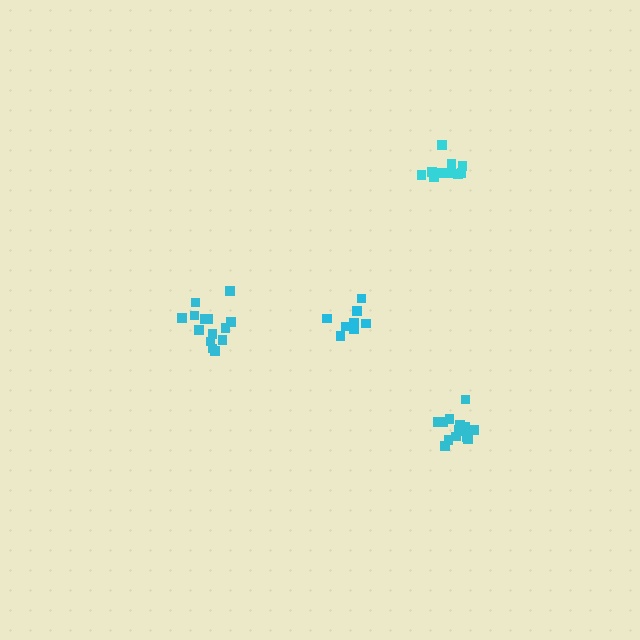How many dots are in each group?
Group 1: 9 dots, Group 2: 14 dots, Group 3: 15 dots, Group 4: 14 dots (52 total).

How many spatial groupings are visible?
There are 4 spatial groupings.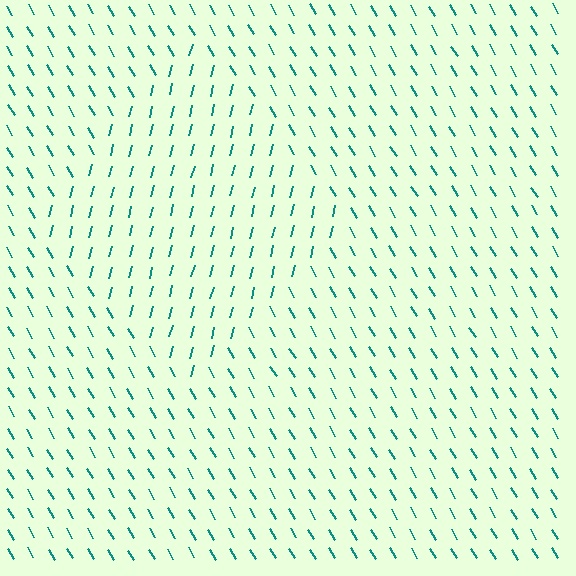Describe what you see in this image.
The image is filled with small teal line segments. A diamond region in the image has lines oriented differently from the surrounding lines, creating a visible texture boundary.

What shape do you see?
I see a diamond.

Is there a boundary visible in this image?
Yes, there is a texture boundary formed by a change in line orientation.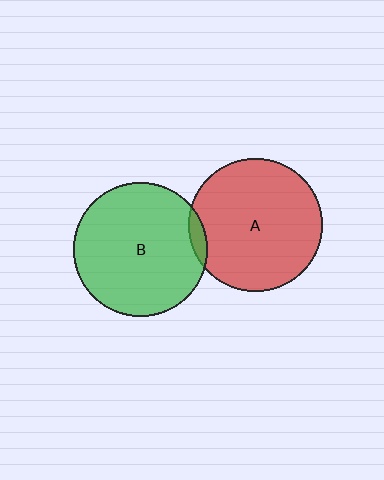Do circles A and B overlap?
Yes.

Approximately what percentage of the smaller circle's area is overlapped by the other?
Approximately 5%.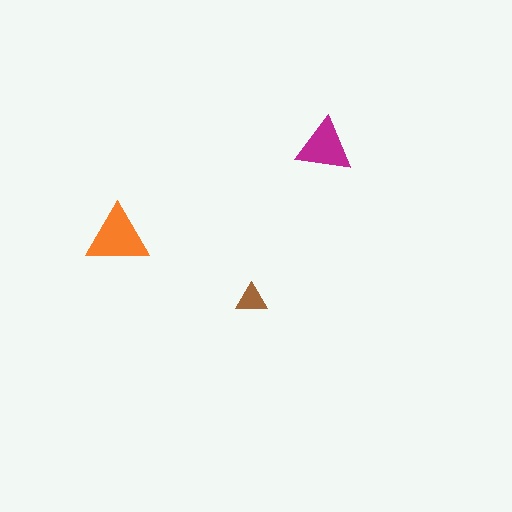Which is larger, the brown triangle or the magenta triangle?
The magenta one.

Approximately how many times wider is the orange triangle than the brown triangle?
About 2 times wider.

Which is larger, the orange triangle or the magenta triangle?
The orange one.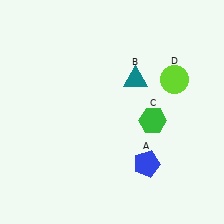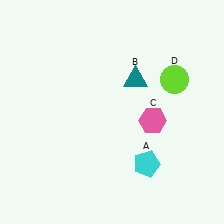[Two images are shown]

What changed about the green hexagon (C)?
In Image 1, C is green. In Image 2, it changed to pink.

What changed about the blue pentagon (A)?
In Image 1, A is blue. In Image 2, it changed to cyan.